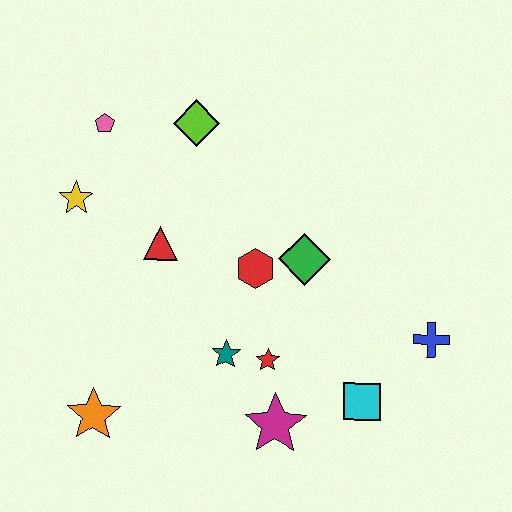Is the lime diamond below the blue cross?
No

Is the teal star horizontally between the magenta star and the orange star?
Yes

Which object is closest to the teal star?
The red star is closest to the teal star.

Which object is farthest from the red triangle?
The blue cross is farthest from the red triangle.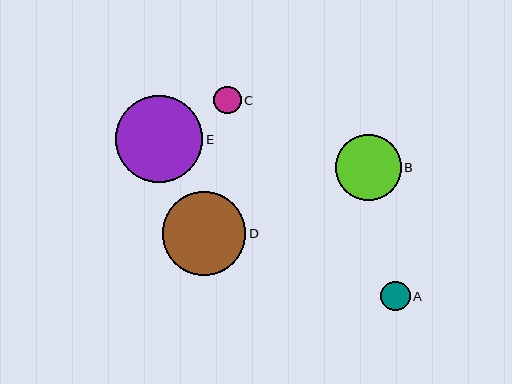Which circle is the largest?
Circle E is the largest with a size of approximately 87 pixels.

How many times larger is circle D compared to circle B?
Circle D is approximately 1.3 times the size of circle B.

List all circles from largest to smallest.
From largest to smallest: E, D, B, A, C.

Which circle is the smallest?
Circle C is the smallest with a size of approximately 28 pixels.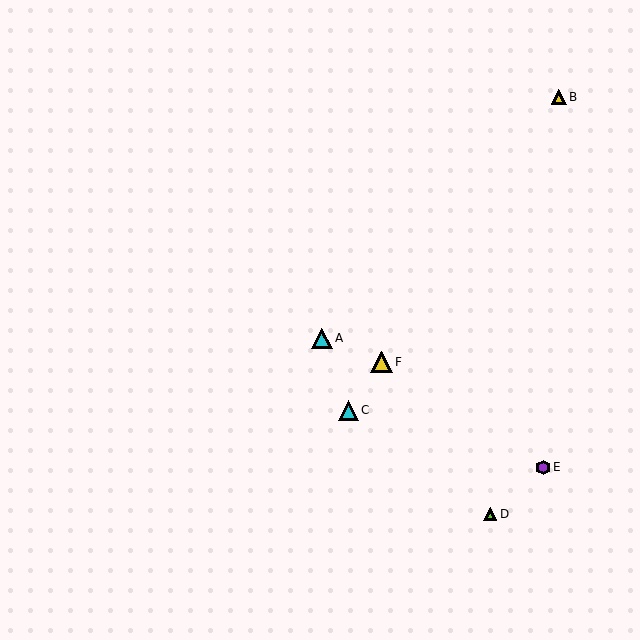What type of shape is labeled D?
Shape D is a lime triangle.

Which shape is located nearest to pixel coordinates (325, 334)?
The cyan triangle (labeled A) at (322, 338) is nearest to that location.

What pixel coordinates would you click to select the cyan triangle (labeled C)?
Click at (349, 410) to select the cyan triangle C.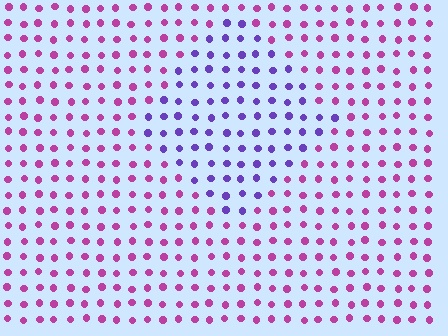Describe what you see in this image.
The image is filled with small magenta elements in a uniform arrangement. A diamond-shaped region is visible where the elements are tinted to a slightly different hue, forming a subtle color boundary.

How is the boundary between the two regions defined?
The boundary is defined purely by a slight shift in hue (about 51 degrees). Spacing, size, and orientation are identical on both sides.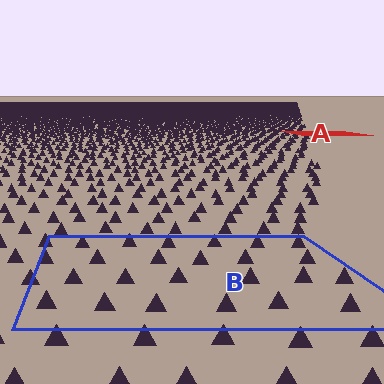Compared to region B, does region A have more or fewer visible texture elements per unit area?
Region A has more texture elements per unit area — they are packed more densely because it is farther away.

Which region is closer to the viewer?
Region B is closer. The texture elements there are larger and more spread out.